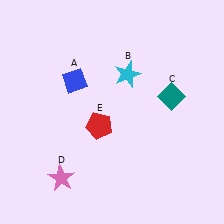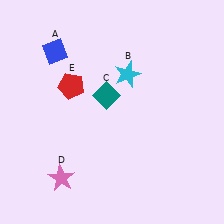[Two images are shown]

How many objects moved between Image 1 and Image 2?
3 objects moved between the two images.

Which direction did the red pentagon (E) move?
The red pentagon (E) moved up.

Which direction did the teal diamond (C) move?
The teal diamond (C) moved left.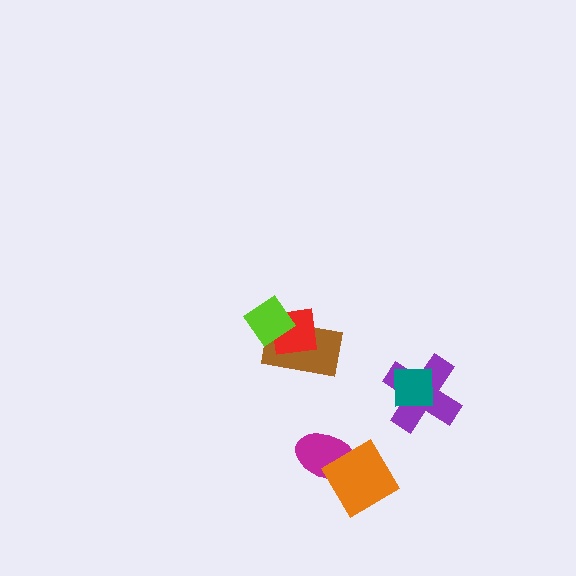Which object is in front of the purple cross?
The teal square is in front of the purple cross.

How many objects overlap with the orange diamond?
1 object overlaps with the orange diamond.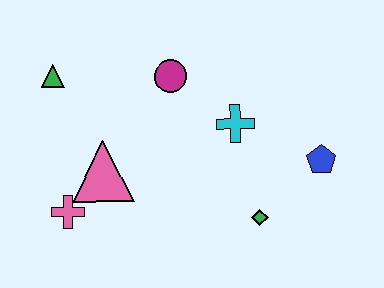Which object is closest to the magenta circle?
The cyan cross is closest to the magenta circle.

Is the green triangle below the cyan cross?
No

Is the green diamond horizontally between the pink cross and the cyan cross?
No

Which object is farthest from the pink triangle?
The blue pentagon is farthest from the pink triangle.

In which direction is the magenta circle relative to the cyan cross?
The magenta circle is to the left of the cyan cross.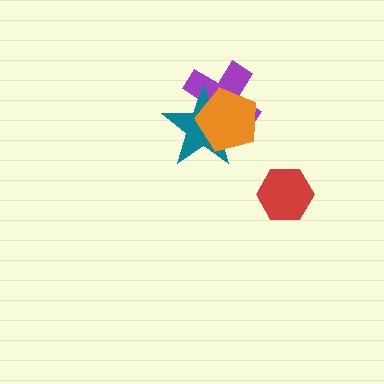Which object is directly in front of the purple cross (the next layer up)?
The teal star is directly in front of the purple cross.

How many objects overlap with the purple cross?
2 objects overlap with the purple cross.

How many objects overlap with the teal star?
2 objects overlap with the teal star.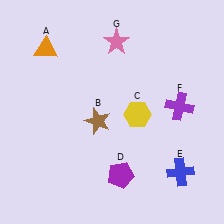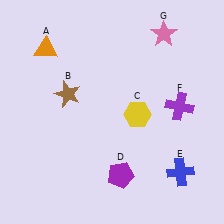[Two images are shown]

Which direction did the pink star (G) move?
The pink star (G) moved right.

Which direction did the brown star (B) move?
The brown star (B) moved left.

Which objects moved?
The objects that moved are: the brown star (B), the pink star (G).